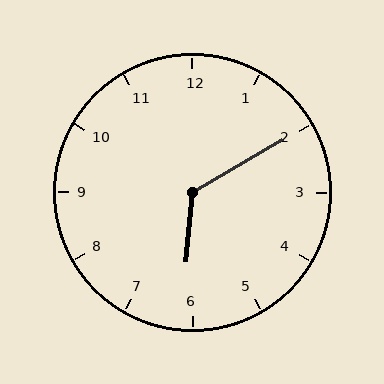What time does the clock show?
6:10.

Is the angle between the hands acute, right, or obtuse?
It is obtuse.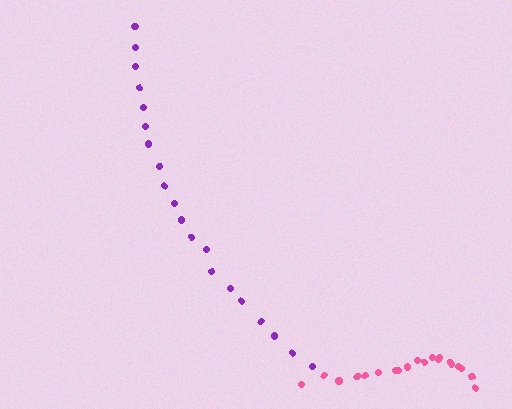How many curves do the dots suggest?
There are 2 distinct paths.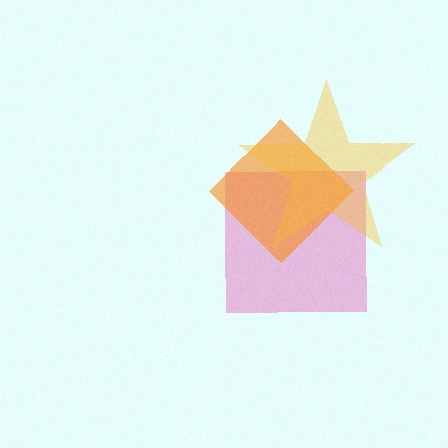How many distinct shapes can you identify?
There are 3 distinct shapes: a pink square, an orange diamond, a yellow star.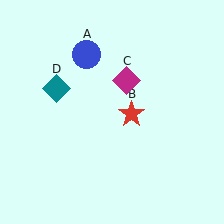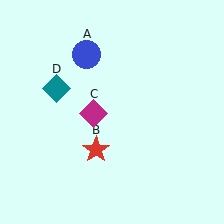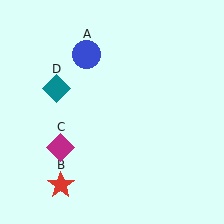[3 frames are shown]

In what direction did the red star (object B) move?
The red star (object B) moved down and to the left.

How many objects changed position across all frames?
2 objects changed position: red star (object B), magenta diamond (object C).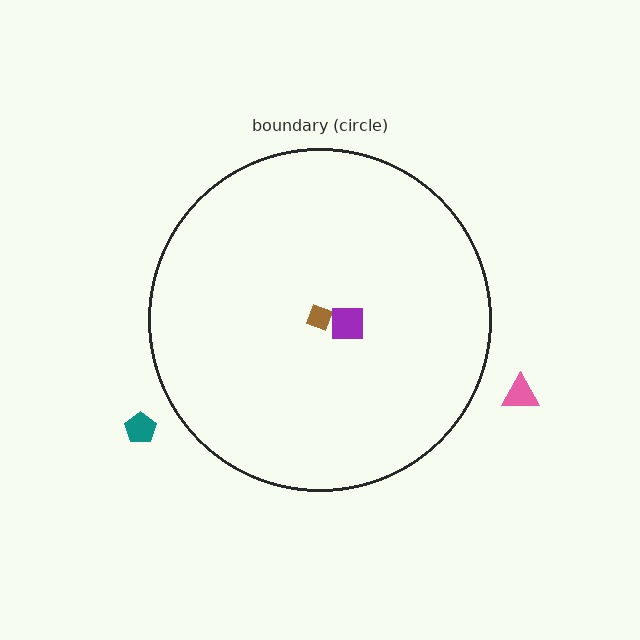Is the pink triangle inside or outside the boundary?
Outside.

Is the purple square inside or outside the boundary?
Inside.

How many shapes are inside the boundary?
2 inside, 2 outside.